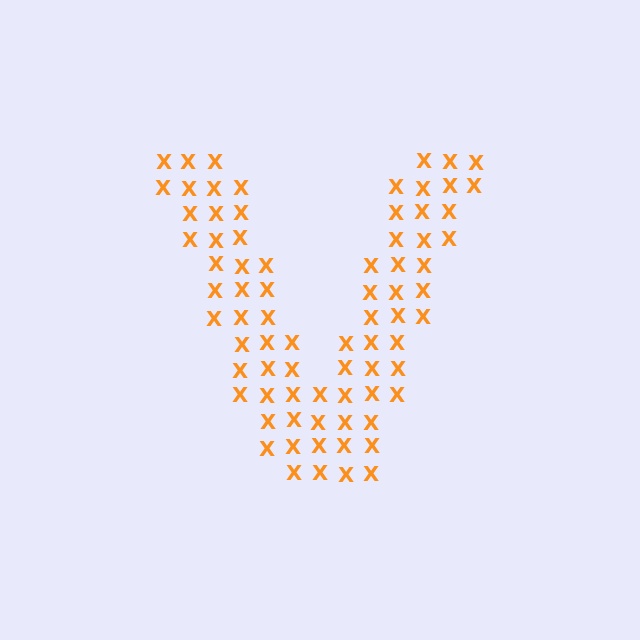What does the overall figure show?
The overall figure shows the letter V.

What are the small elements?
The small elements are letter X's.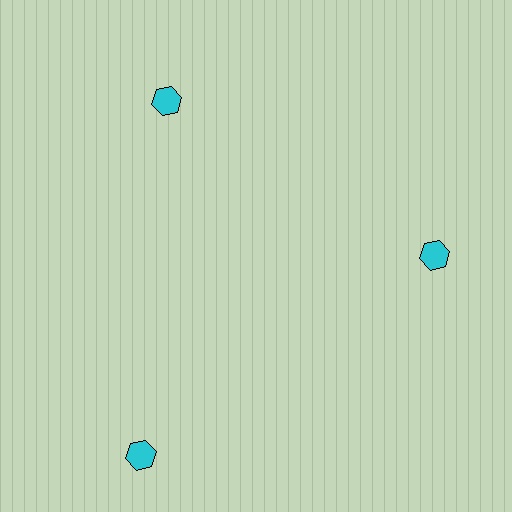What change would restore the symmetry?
The symmetry would be restored by moving it inward, back onto the ring so that all 3 hexagons sit at equal angles and equal distance from the center.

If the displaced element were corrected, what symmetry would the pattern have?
It would have 3-fold rotational symmetry — the pattern would map onto itself every 120 degrees.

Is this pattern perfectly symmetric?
No. The 3 cyan hexagons are arranged in a ring, but one element near the 7 o'clock position is pushed outward from the center, breaking the 3-fold rotational symmetry.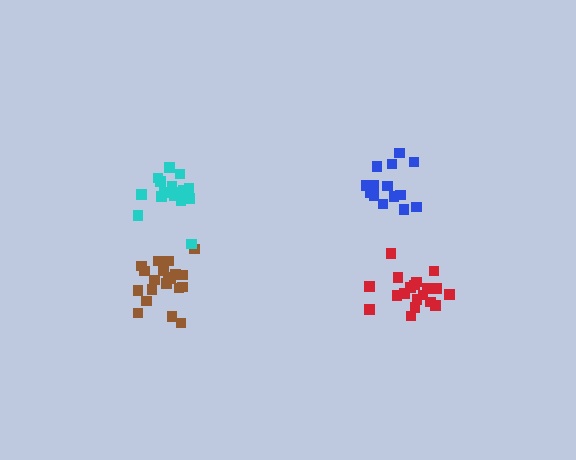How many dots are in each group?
Group 1: 20 dots, Group 2: 14 dots, Group 3: 16 dots, Group 4: 19 dots (69 total).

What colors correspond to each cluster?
The clusters are colored: brown, blue, cyan, red.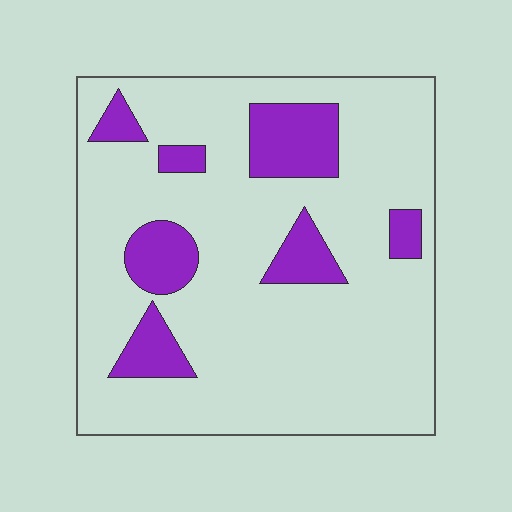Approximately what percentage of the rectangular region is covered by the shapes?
Approximately 20%.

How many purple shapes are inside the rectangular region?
7.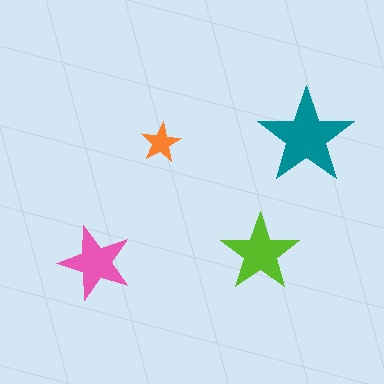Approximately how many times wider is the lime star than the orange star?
About 2 times wider.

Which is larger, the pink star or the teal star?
The teal one.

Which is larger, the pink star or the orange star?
The pink one.